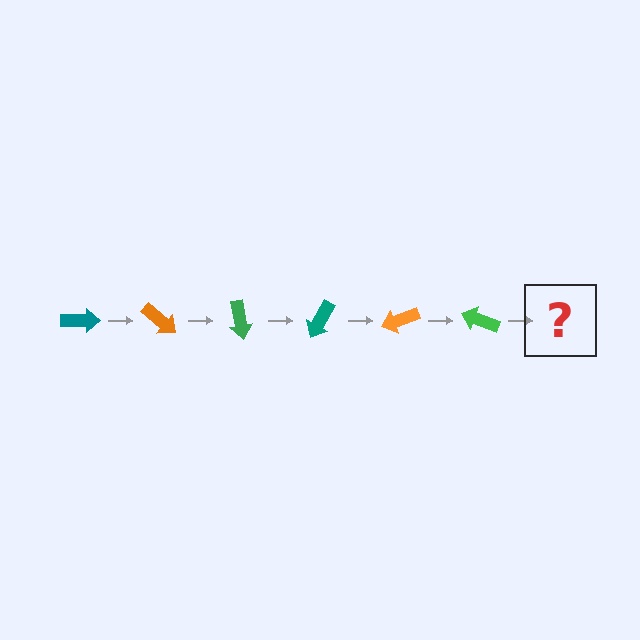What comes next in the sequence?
The next element should be a teal arrow, rotated 240 degrees from the start.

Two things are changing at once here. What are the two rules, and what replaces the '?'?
The two rules are that it rotates 40 degrees each step and the color cycles through teal, orange, and green. The '?' should be a teal arrow, rotated 240 degrees from the start.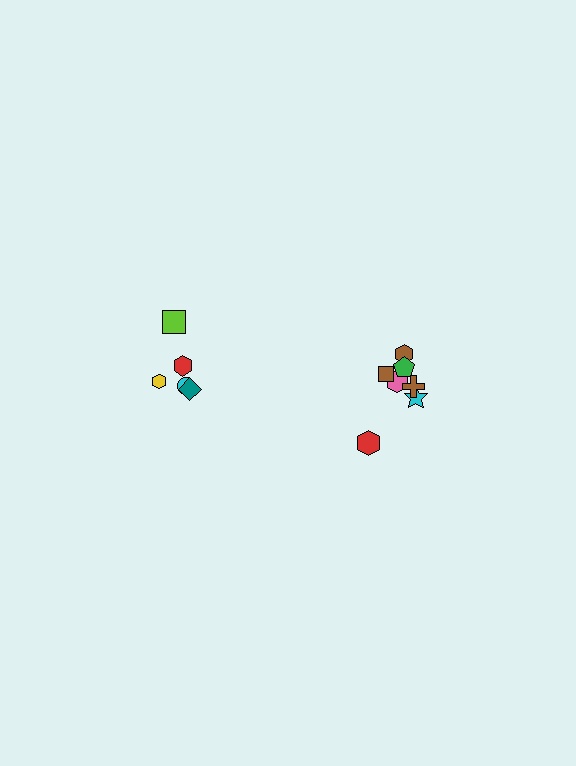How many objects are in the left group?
There are 5 objects.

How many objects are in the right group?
There are 7 objects.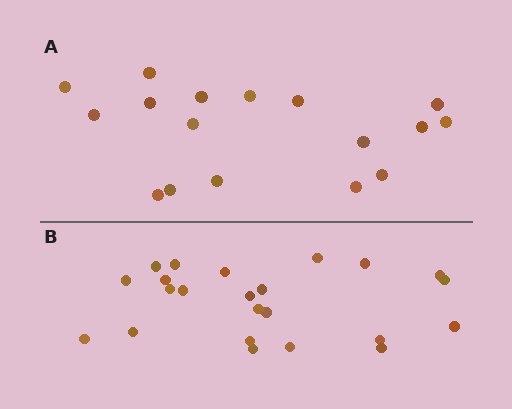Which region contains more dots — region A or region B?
Region B (the bottom region) has more dots.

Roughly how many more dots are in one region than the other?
Region B has about 6 more dots than region A.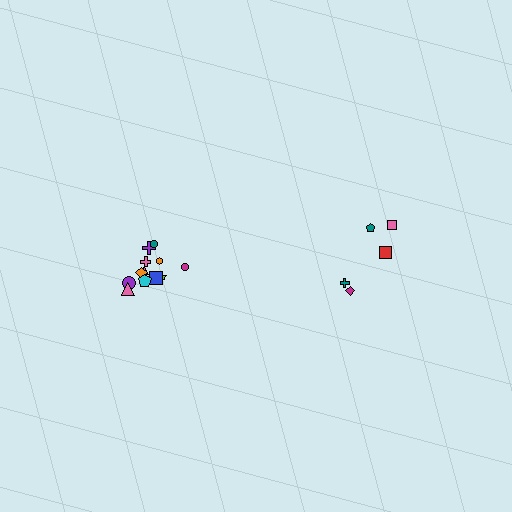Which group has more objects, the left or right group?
The left group.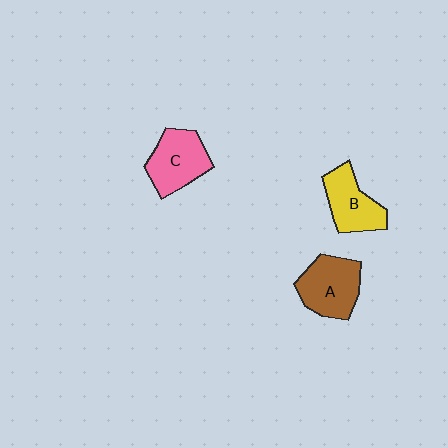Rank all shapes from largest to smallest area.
From largest to smallest: A (brown), C (pink), B (yellow).